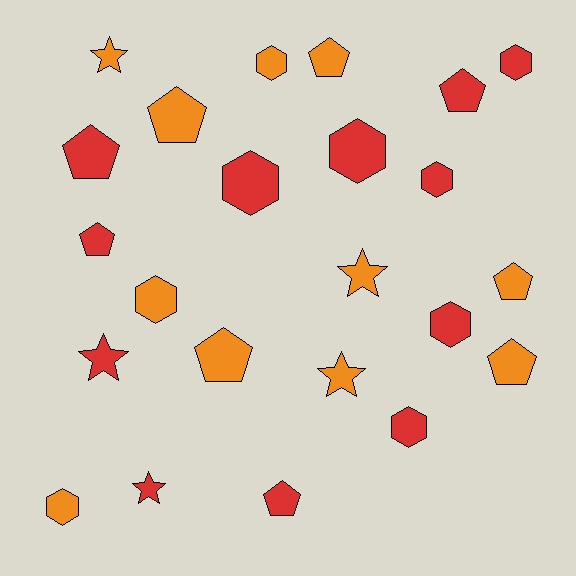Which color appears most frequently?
Red, with 12 objects.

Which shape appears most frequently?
Hexagon, with 9 objects.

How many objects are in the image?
There are 23 objects.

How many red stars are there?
There are 2 red stars.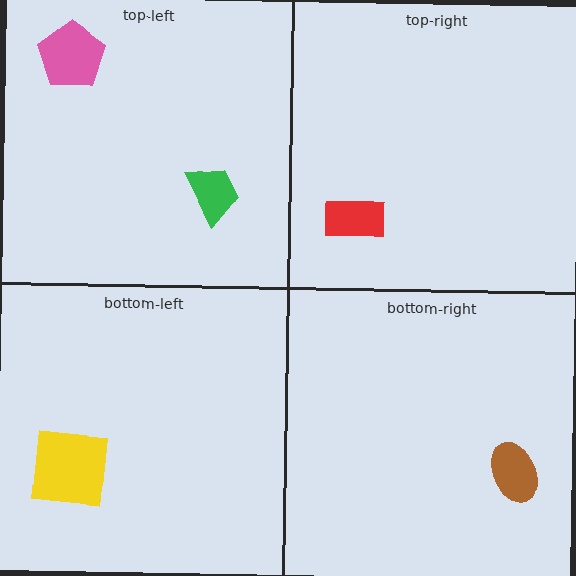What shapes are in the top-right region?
The red rectangle.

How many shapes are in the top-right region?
1.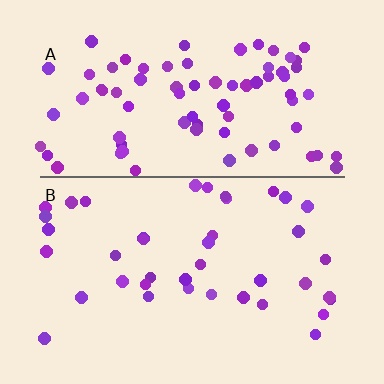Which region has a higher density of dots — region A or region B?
A (the top).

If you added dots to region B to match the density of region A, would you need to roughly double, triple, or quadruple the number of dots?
Approximately double.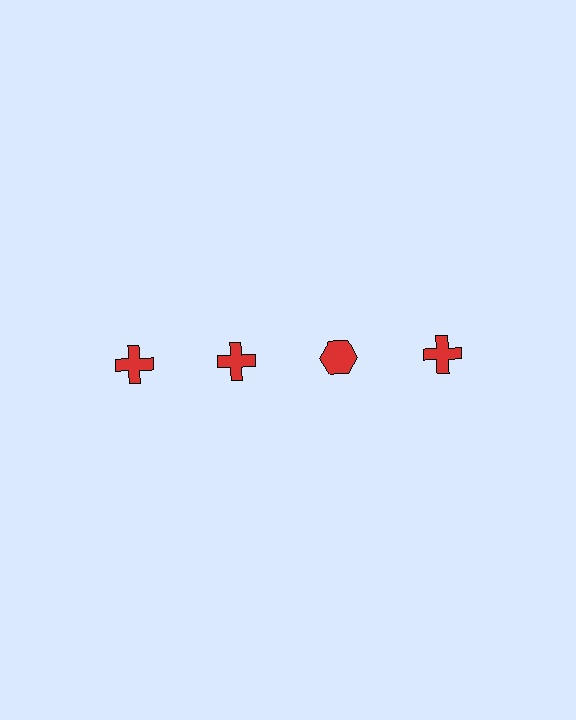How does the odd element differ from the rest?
It has a different shape: hexagon instead of cross.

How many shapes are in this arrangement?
There are 4 shapes arranged in a grid pattern.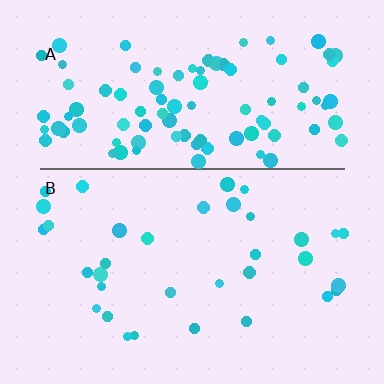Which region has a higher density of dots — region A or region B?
A (the top).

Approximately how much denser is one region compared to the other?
Approximately 2.9× — region A over region B.